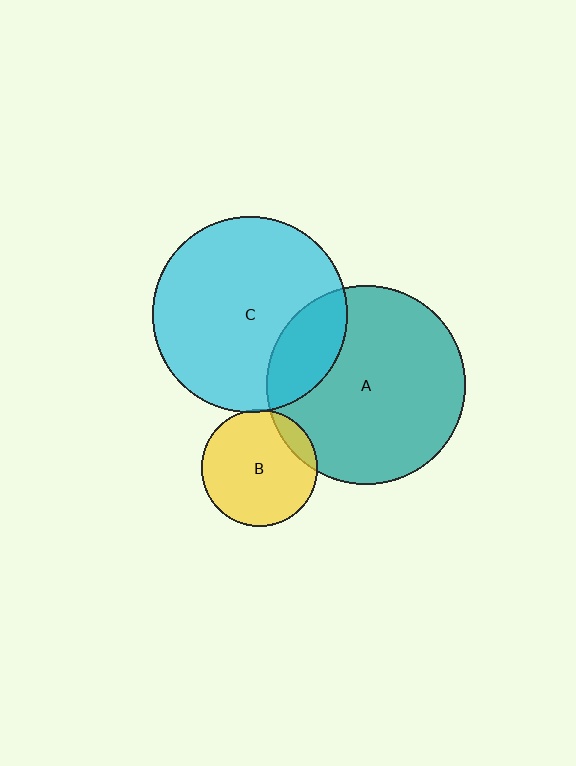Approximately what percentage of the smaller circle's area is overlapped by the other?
Approximately 20%.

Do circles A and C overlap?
Yes.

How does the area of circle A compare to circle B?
Approximately 2.9 times.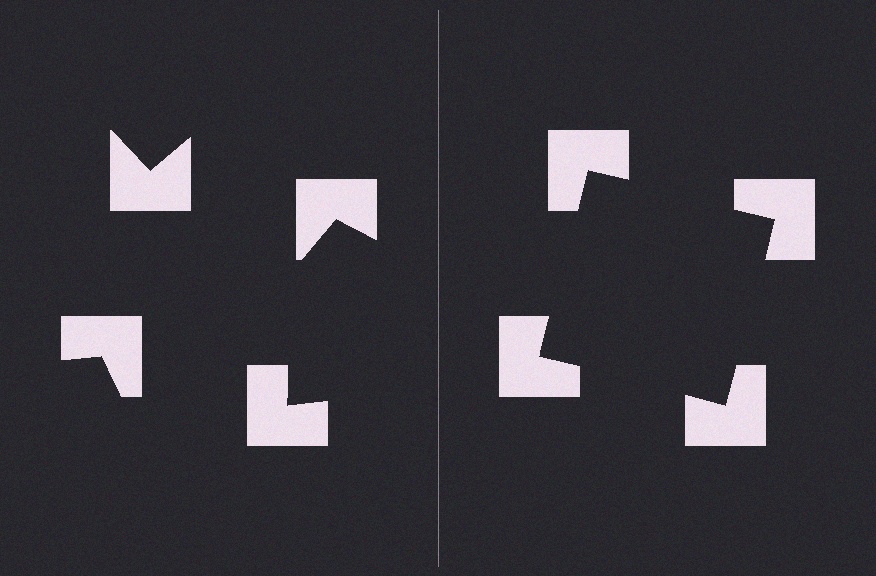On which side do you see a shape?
An illusory square appears on the right side. On the left side the wedge cuts are rotated, so no coherent shape forms.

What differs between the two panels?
The notched squares are positioned identically on both sides; only the wedge orientations differ. On the right they align to a square; on the left they are misaligned.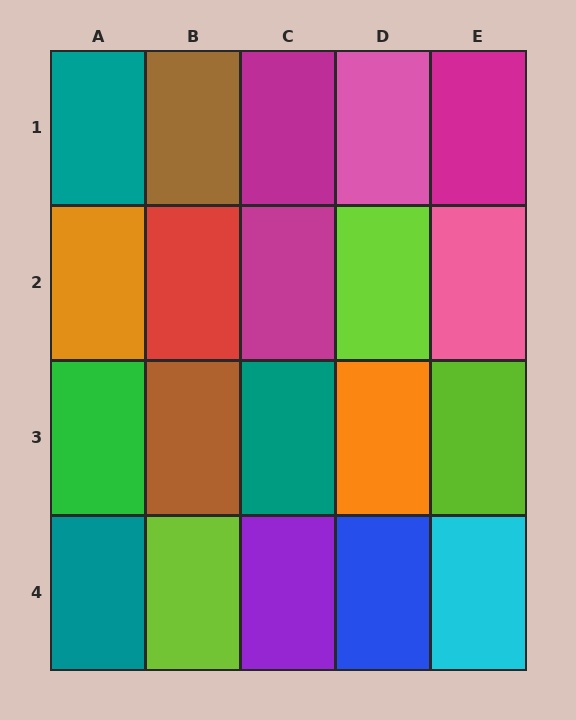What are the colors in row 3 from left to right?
Green, brown, teal, orange, lime.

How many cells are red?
1 cell is red.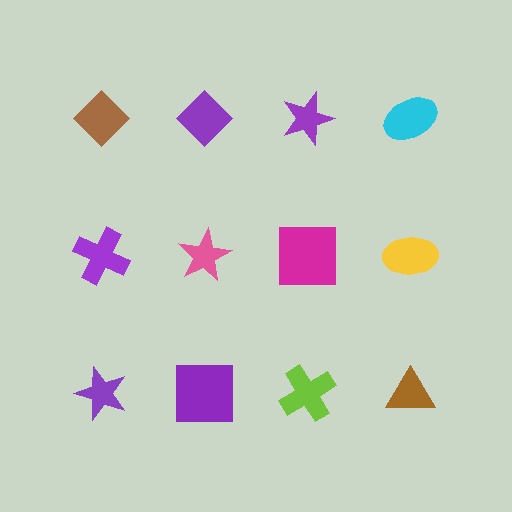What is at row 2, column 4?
A yellow ellipse.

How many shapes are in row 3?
4 shapes.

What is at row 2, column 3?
A magenta square.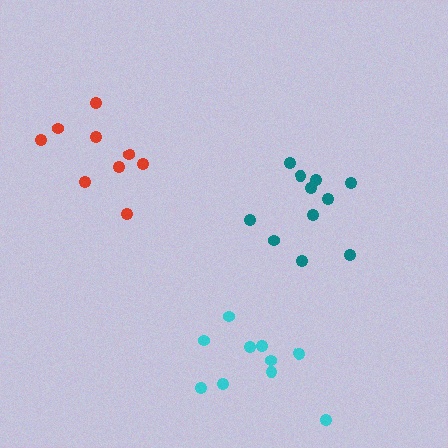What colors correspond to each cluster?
The clusters are colored: teal, cyan, red.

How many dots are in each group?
Group 1: 11 dots, Group 2: 10 dots, Group 3: 9 dots (30 total).